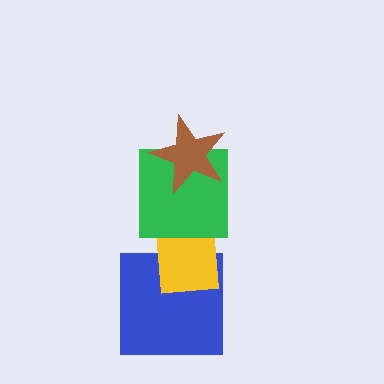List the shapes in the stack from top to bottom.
From top to bottom: the brown star, the green square, the yellow rectangle, the blue square.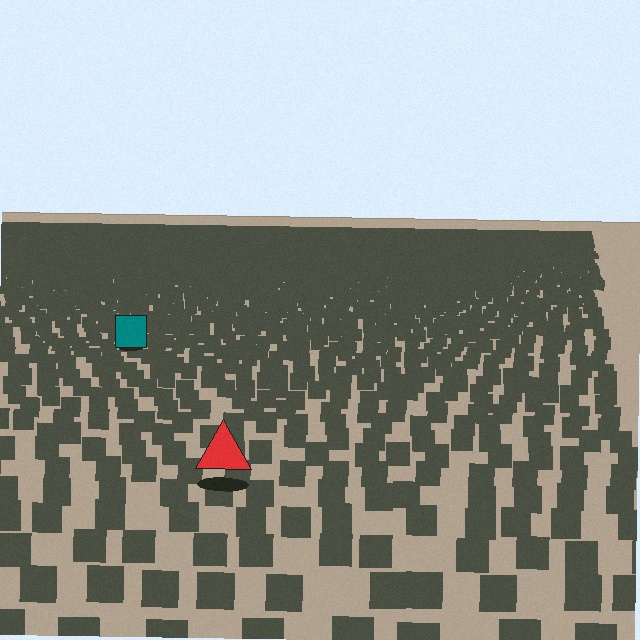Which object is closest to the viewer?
The red triangle is closest. The texture marks near it are larger and more spread out.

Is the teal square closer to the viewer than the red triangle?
No. The red triangle is closer — you can tell from the texture gradient: the ground texture is coarser near it.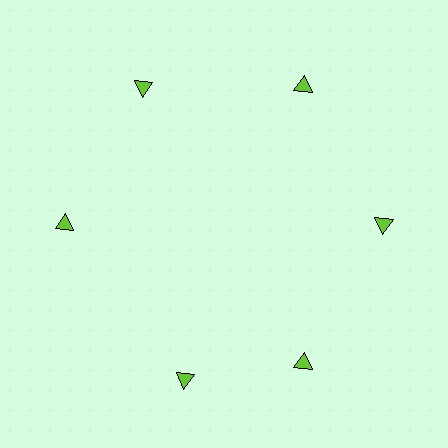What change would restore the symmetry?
The symmetry would be restored by rotating it back into even spacing with its neighbors so that all 6 triangles sit at equal angles and equal distance from the center.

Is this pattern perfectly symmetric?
No. The 6 lime triangles are arranged in a ring, but one element near the 7 o'clock position is rotated out of alignment along the ring, breaking the 6-fold rotational symmetry.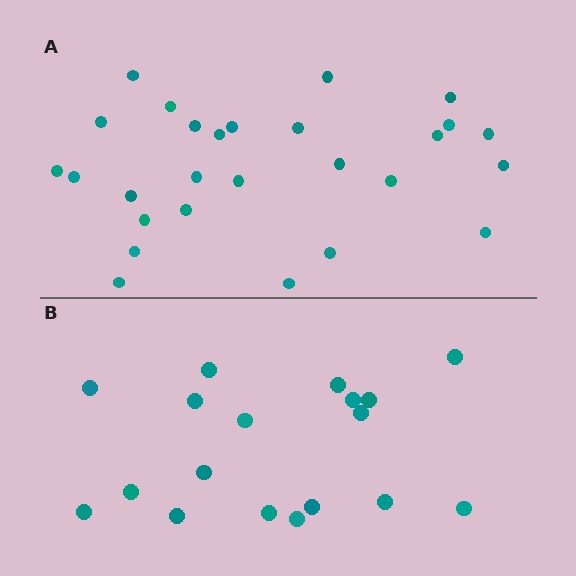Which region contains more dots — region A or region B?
Region A (the top region) has more dots.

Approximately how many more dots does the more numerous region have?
Region A has roughly 8 or so more dots than region B.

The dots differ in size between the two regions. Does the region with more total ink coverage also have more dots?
No. Region B has more total ink coverage because its dots are larger, but region A actually contains more individual dots. Total area can be misleading — the number of items is what matters here.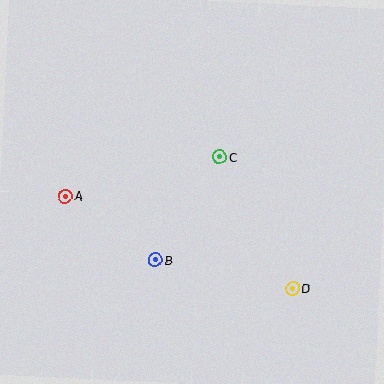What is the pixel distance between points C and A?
The distance between C and A is 159 pixels.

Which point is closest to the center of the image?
Point C at (219, 157) is closest to the center.